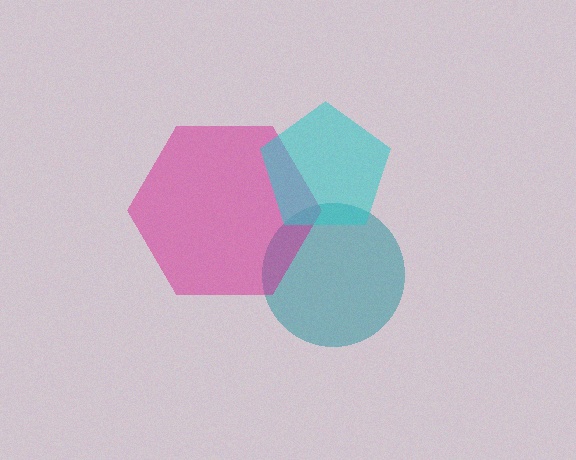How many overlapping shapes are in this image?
There are 3 overlapping shapes in the image.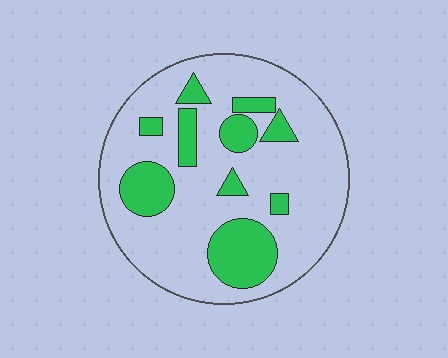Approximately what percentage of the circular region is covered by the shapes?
Approximately 25%.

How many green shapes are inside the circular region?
10.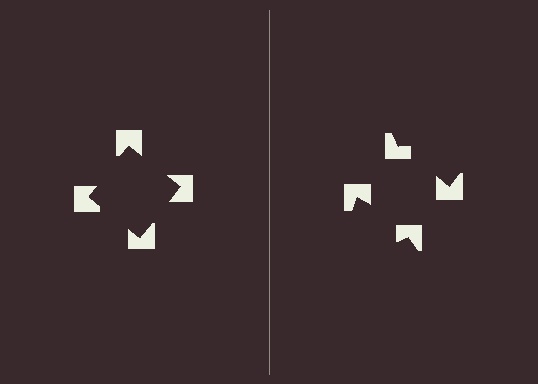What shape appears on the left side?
An illusory square.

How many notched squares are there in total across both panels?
8 — 4 on each side.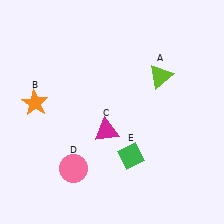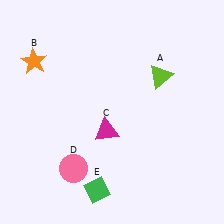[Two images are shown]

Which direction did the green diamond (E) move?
The green diamond (E) moved left.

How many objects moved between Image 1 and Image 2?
2 objects moved between the two images.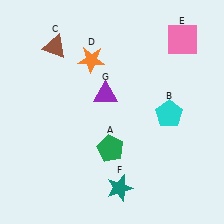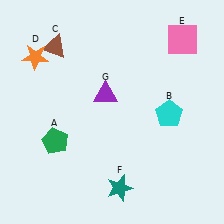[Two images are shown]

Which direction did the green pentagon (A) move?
The green pentagon (A) moved left.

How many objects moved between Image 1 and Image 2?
2 objects moved between the two images.